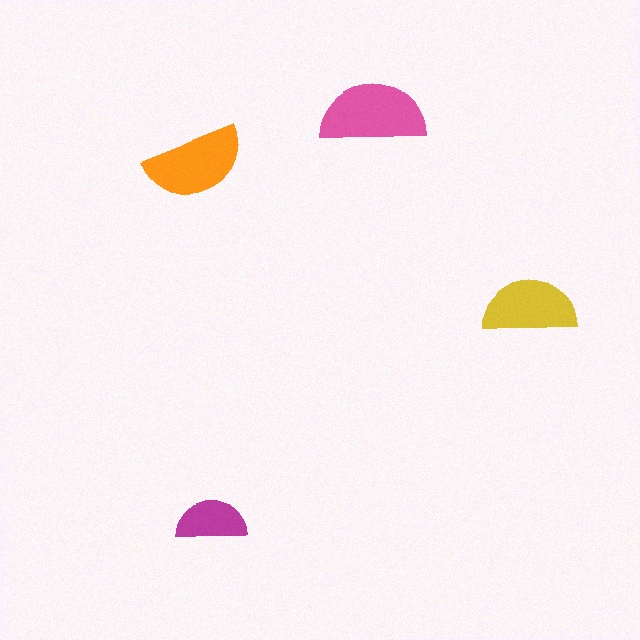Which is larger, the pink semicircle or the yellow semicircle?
The pink one.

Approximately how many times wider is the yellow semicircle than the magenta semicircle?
About 1.5 times wider.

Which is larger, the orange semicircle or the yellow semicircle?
The orange one.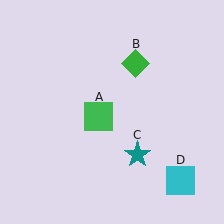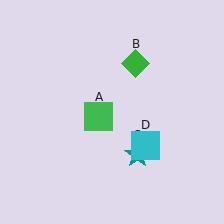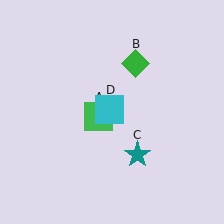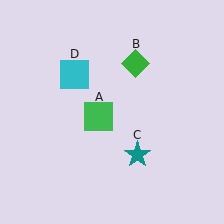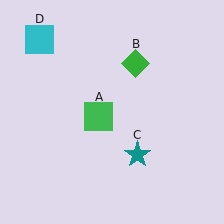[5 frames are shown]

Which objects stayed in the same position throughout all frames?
Green square (object A) and green diamond (object B) and teal star (object C) remained stationary.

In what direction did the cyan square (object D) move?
The cyan square (object D) moved up and to the left.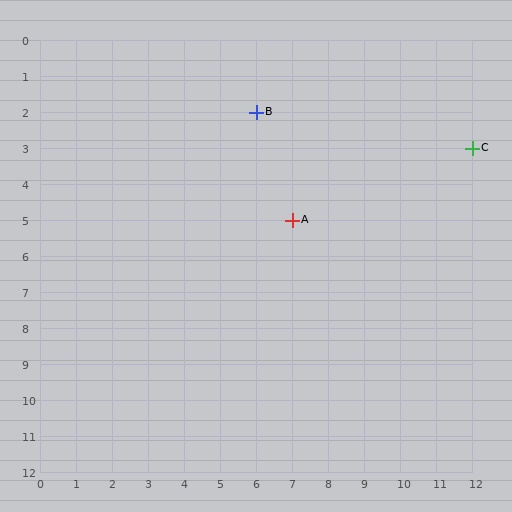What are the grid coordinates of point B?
Point B is at grid coordinates (6, 2).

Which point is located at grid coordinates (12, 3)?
Point C is at (12, 3).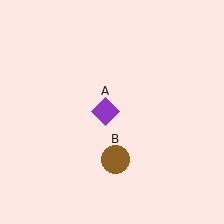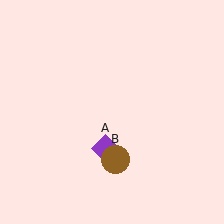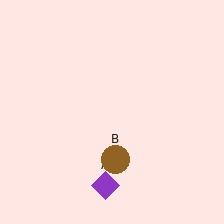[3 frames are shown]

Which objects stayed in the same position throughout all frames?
Brown circle (object B) remained stationary.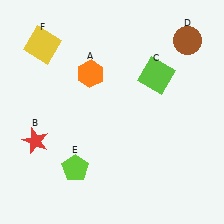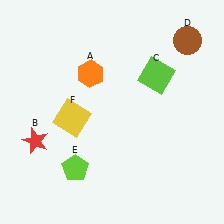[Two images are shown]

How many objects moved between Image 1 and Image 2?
1 object moved between the two images.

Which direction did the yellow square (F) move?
The yellow square (F) moved down.